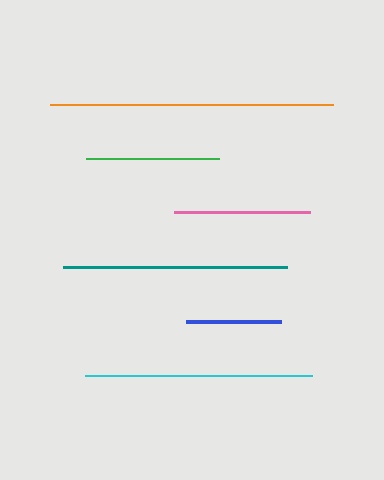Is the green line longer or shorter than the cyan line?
The cyan line is longer than the green line.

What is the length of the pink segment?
The pink segment is approximately 135 pixels long.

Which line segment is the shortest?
The blue line is the shortest at approximately 95 pixels.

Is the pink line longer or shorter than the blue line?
The pink line is longer than the blue line.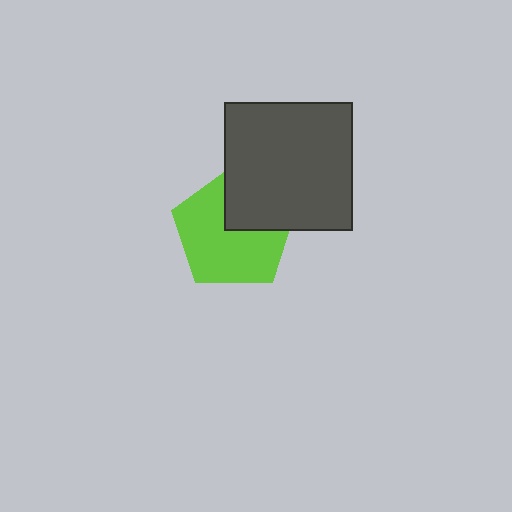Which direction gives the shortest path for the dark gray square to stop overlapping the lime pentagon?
Moving toward the upper-right gives the shortest separation.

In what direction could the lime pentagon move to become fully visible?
The lime pentagon could move toward the lower-left. That would shift it out from behind the dark gray square entirely.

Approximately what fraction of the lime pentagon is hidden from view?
Roughly 32% of the lime pentagon is hidden behind the dark gray square.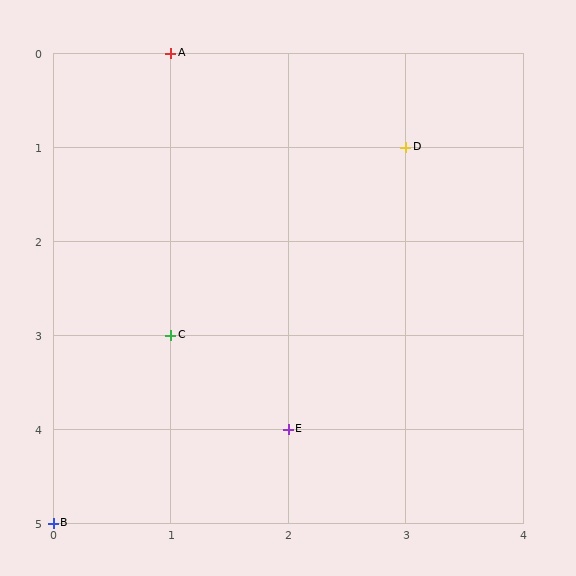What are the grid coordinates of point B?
Point B is at grid coordinates (0, 5).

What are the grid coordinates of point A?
Point A is at grid coordinates (1, 0).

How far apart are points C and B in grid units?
Points C and B are 1 column and 2 rows apart (about 2.2 grid units diagonally).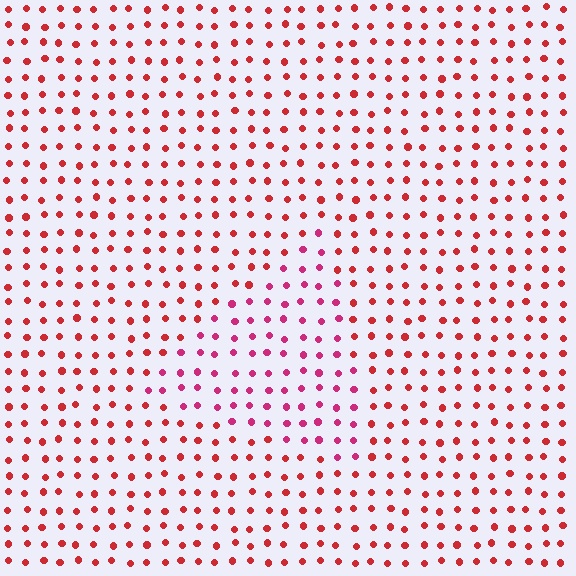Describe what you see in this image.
The image is filled with small red elements in a uniform arrangement. A triangle-shaped region is visible where the elements are tinted to a slightly different hue, forming a subtle color boundary.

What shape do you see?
I see a triangle.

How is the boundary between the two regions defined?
The boundary is defined purely by a slight shift in hue (about 28 degrees). Spacing, size, and orientation are identical on both sides.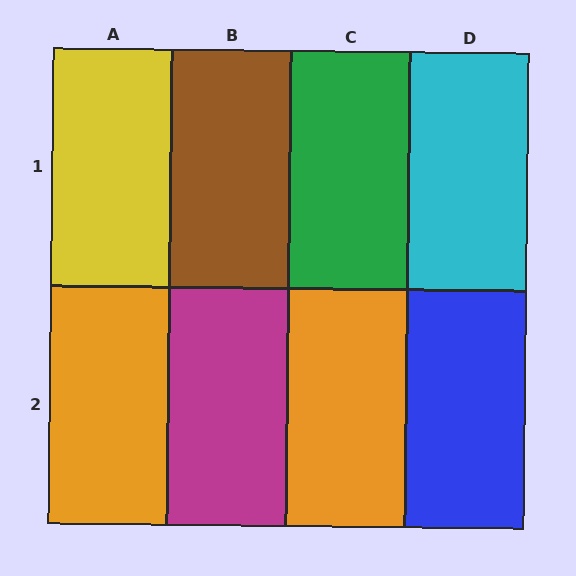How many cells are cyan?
1 cell is cyan.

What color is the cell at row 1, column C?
Green.